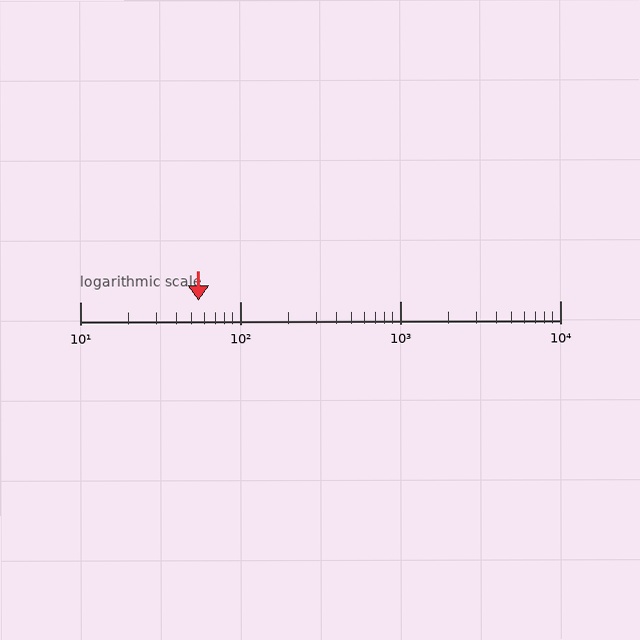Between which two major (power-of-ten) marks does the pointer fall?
The pointer is between 10 and 100.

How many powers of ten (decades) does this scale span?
The scale spans 3 decades, from 10 to 10000.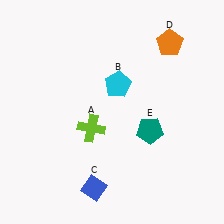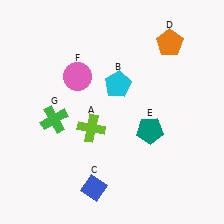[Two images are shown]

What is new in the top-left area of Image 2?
A pink circle (F) was added in the top-left area of Image 2.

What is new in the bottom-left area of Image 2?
A green cross (G) was added in the bottom-left area of Image 2.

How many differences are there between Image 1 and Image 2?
There are 2 differences between the two images.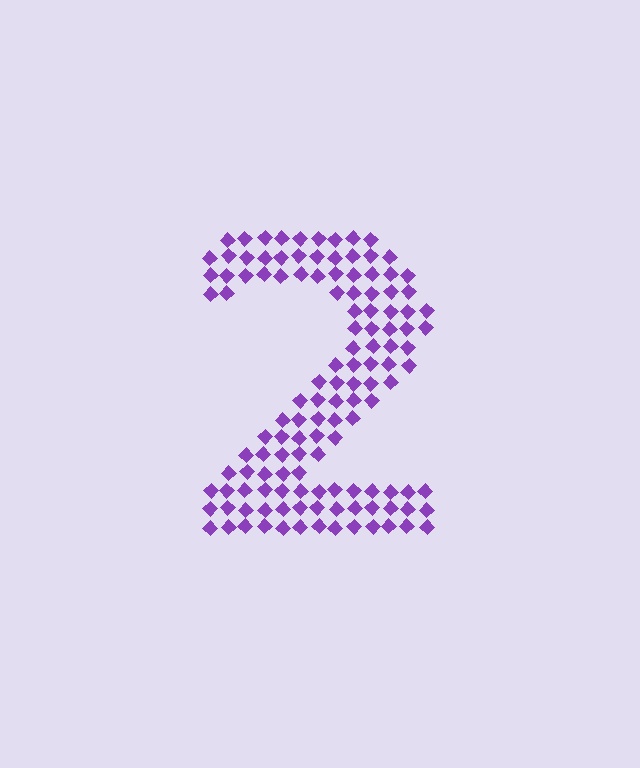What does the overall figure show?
The overall figure shows the digit 2.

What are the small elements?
The small elements are diamonds.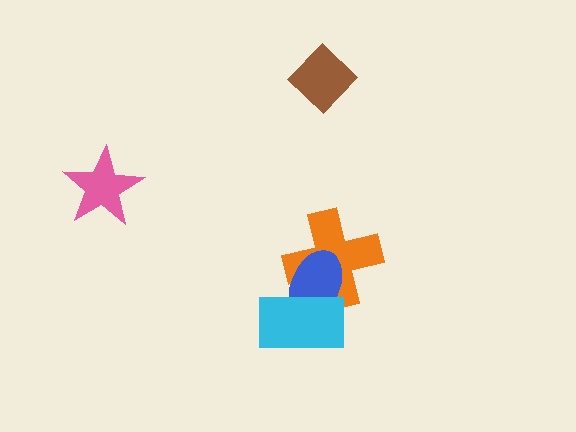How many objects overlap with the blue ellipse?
2 objects overlap with the blue ellipse.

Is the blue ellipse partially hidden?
Yes, it is partially covered by another shape.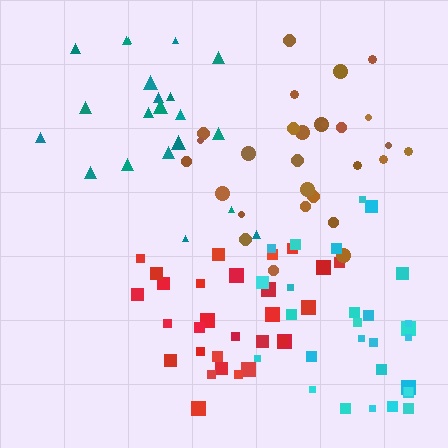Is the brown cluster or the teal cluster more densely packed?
Brown.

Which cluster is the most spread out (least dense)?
Teal.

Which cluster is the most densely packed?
Cyan.